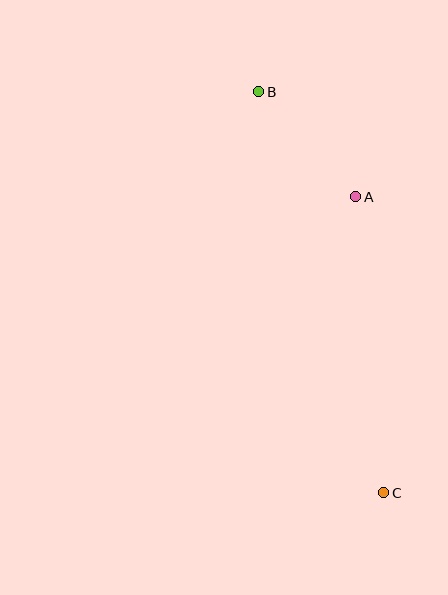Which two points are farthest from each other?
Points B and C are farthest from each other.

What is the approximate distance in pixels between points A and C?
The distance between A and C is approximately 297 pixels.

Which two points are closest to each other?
Points A and B are closest to each other.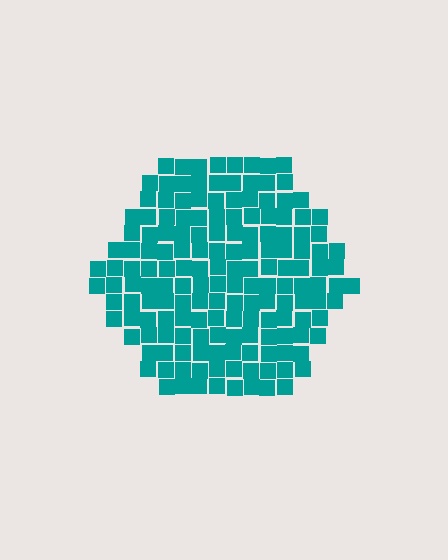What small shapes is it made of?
It is made of small squares.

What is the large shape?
The large shape is a hexagon.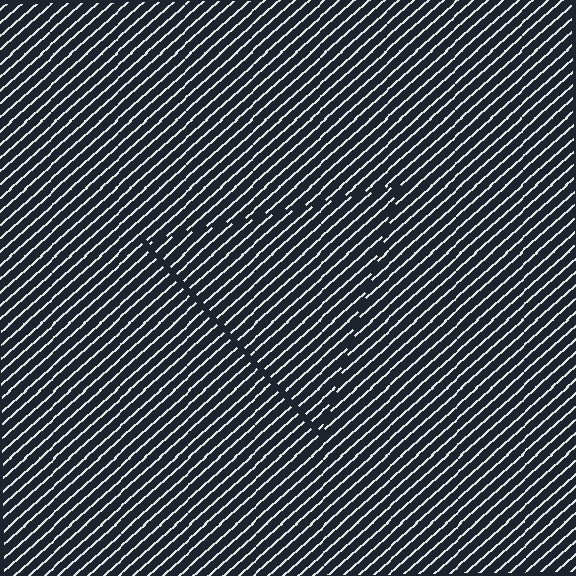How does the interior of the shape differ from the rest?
The interior of the shape contains the same grating, shifted by half a period — the contour is defined by the phase discontinuity where line-ends from the inner and outer gratings abut.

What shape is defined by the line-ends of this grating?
An illusory triangle. The interior of the shape contains the same grating, shifted by half a period — the contour is defined by the phase discontinuity where line-ends from the inner and outer gratings abut.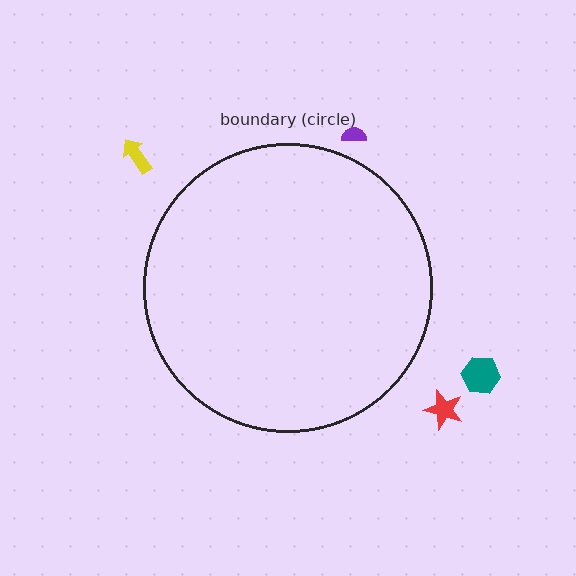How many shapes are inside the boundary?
0 inside, 4 outside.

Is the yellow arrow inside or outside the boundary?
Outside.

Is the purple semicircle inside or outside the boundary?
Outside.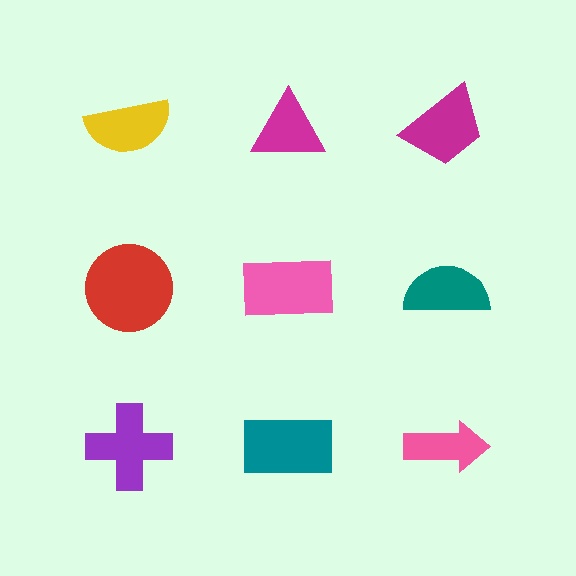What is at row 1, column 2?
A magenta triangle.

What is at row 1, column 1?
A yellow semicircle.